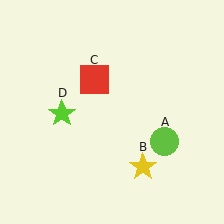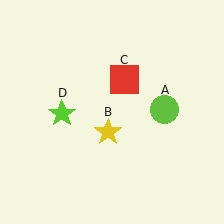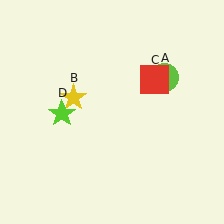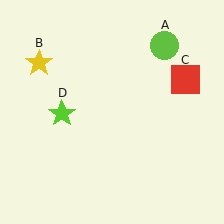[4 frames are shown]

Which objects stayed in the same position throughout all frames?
Lime star (object D) remained stationary.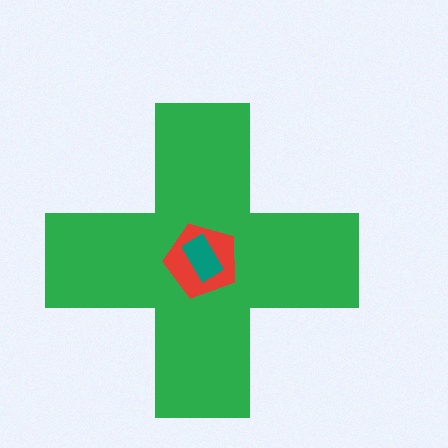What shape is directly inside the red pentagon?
The teal rectangle.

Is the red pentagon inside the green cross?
Yes.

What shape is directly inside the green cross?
The red pentagon.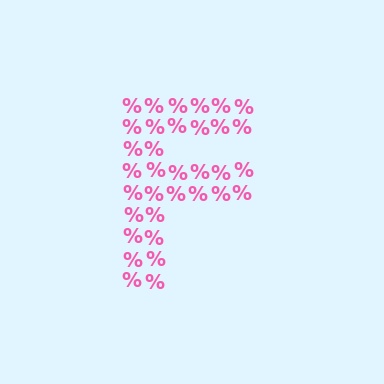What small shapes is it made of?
It is made of small percent signs.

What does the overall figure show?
The overall figure shows the letter F.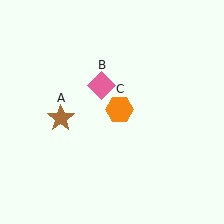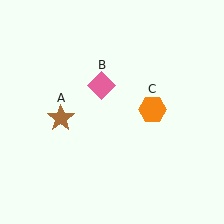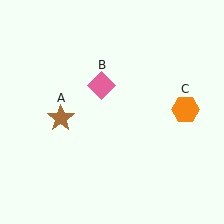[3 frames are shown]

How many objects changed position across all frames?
1 object changed position: orange hexagon (object C).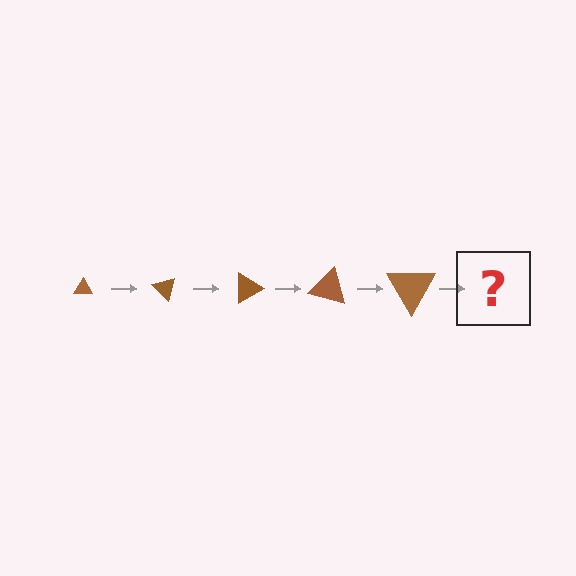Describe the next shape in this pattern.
It should be a triangle, larger than the previous one and rotated 225 degrees from the start.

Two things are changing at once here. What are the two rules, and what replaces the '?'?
The two rules are that the triangle grows larger each step and it rotates 45 degrees each step. The '?' should be a triangle, larger than the previous one and rotated 225 degrees from the start.